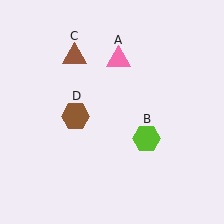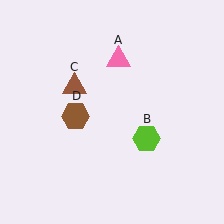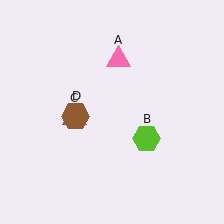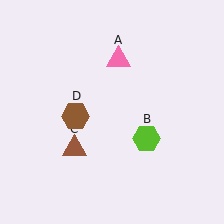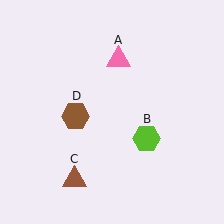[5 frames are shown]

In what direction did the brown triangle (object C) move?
The brown triangle (object C) moved down.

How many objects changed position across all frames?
1 object changed position: brown triangle (object C).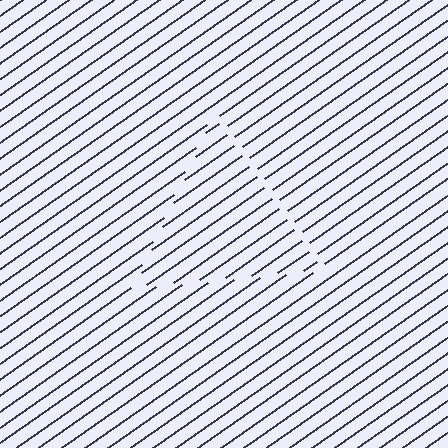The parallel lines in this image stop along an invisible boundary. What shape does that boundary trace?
An illusory triangle. The interior of the shape contains the same grating, shifted by half a period — the contour is defined by the phase discontinuity where line-ends from the inner and outer gratings abut.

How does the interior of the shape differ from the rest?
The interior of the shape contains the same grating, shifted by half a period — the contour is defined by the phase discontinuity where line-ends from the inner and outer gratings abut.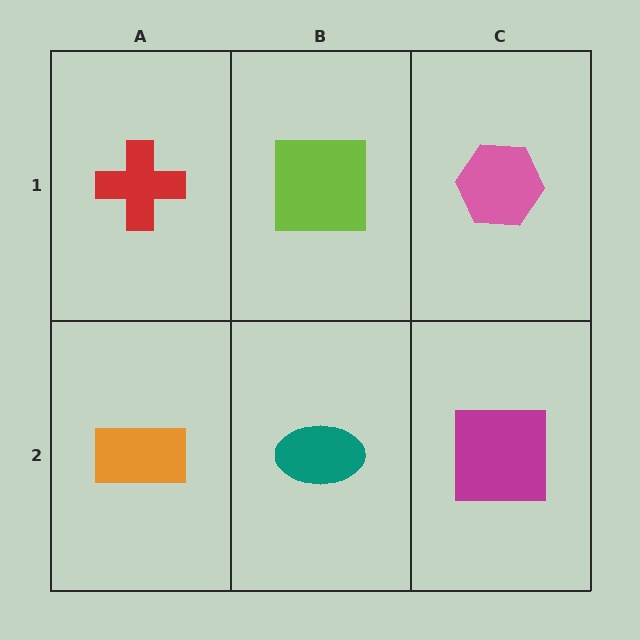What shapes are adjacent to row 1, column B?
A teal ellipse (row 2, column B), a red cross (row 1, column A), a pink hexagon (row 1, column C).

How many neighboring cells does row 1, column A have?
2.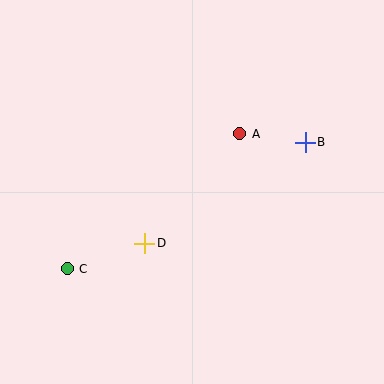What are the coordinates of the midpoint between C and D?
The midpoint between C and D is at (106, 256).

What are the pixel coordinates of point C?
Point C is at (67, 269).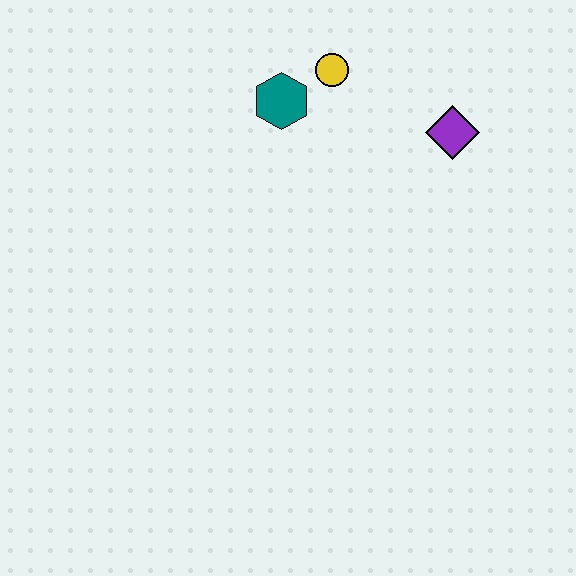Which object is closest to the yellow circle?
The teal hexagon is closest to the yellow circle.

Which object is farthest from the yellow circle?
The purple diamond is farthest from the yellow circle.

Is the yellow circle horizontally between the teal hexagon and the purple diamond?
Yes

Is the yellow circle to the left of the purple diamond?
Yes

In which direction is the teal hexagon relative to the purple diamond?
The teal hexagon is to the left of the purple diamond.